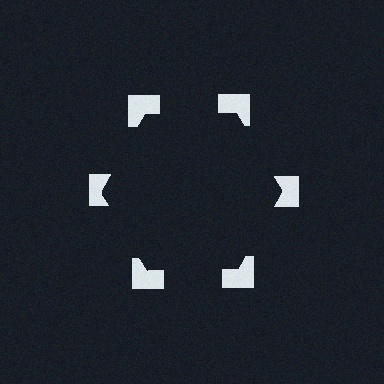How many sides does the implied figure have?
6 sides.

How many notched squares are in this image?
There are 6 — one at each vertex of the illusory hexagon.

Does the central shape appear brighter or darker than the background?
It typically appears slightly darker than the background, even though no actual brightness change is drawn.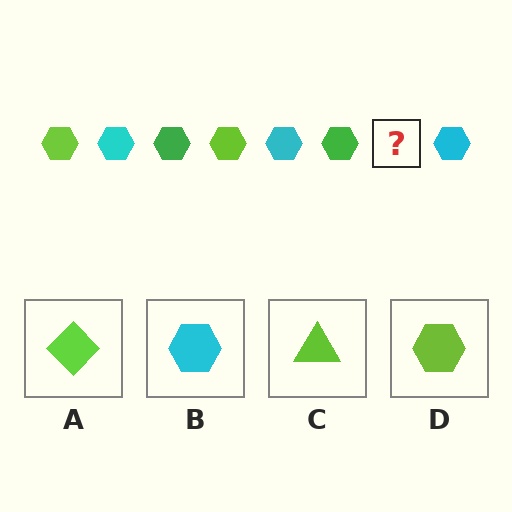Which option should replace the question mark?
Option D.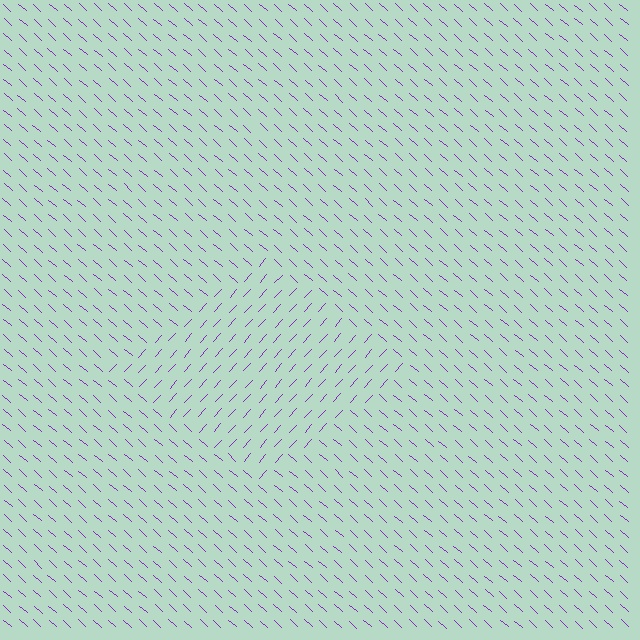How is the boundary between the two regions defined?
The boundary is defined purely by a change in line orientation (approximately 89 degrees difference). All lines are the same color and thickness.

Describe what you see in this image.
The image is filled with small purple line segments. A diamond region in the image has lines oriented differently from the surrounding lines, creating a visible texture boundary.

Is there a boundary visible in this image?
Yes, there is a texture boundary formed by a change in line orientation.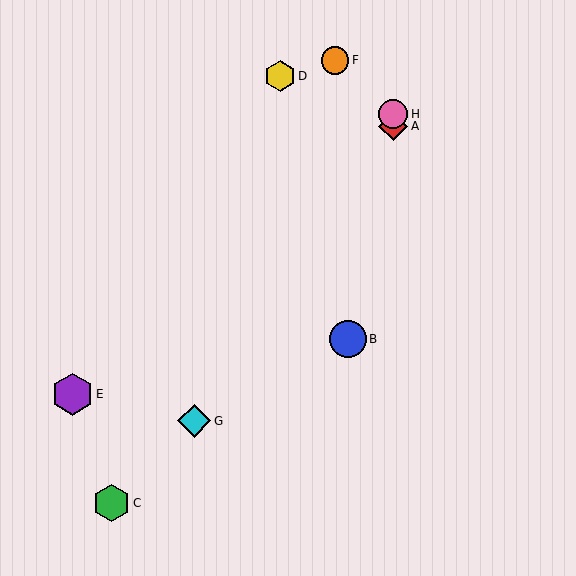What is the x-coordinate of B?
Object B is at x≈348.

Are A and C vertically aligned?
No, A is at x≈393 and C is at x≈111.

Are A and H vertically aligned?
Yes, both are at x≈393.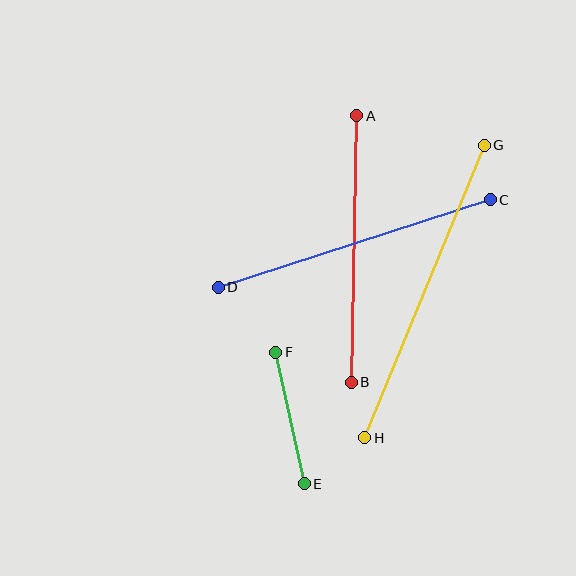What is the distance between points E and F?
The distance is approximately 135 pixels.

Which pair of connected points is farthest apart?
Points G and H are farthest apart.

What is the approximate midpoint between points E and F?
The midpoint is at approximately (290, 418) pixels.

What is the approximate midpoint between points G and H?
The midpoint is at approximately (425, 291) pixels.